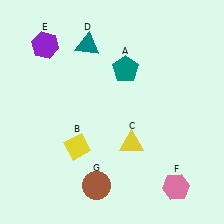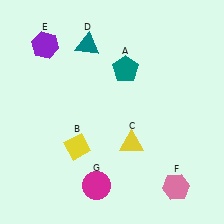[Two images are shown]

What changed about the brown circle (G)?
In Image 1, G is brown. In Image 2, it changed to magenta.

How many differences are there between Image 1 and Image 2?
There is 1 difference between the two images.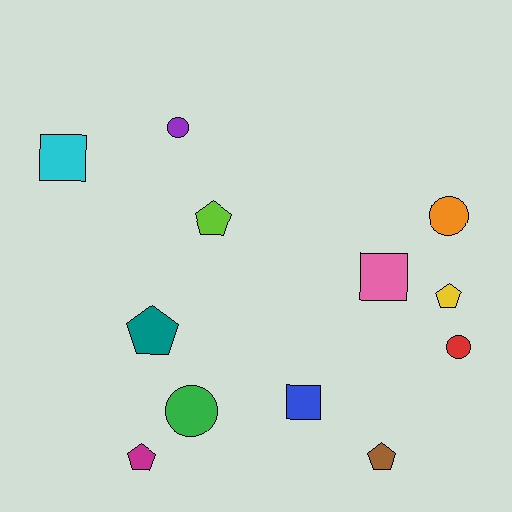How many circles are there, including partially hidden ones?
There are 4 circles.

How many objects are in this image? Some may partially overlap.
There are 12 objects.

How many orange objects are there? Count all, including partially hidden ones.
There is 1 orange object.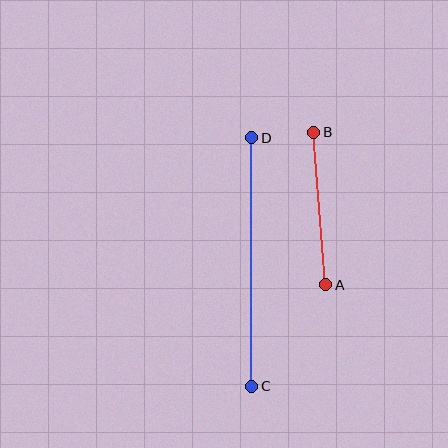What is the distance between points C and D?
The distance is approximately 249 pixels.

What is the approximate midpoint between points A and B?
The midpoint is at approximately (320, 209) pixels.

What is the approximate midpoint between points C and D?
The midpoint is at approximately (252, 262) pixels.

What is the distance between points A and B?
The distance is approximately 153 pixels.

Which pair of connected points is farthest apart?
Points C and D are farthest apart.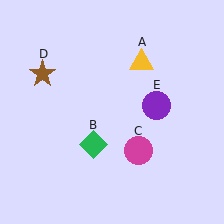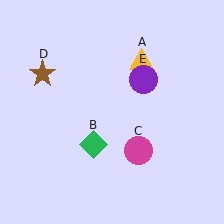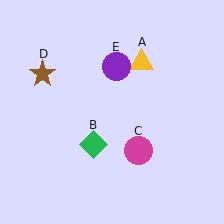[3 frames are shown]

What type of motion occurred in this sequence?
The purple circle (object E) rotated counterclockwise around the center of the scene.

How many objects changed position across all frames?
1 object changed position: purple circle (object E).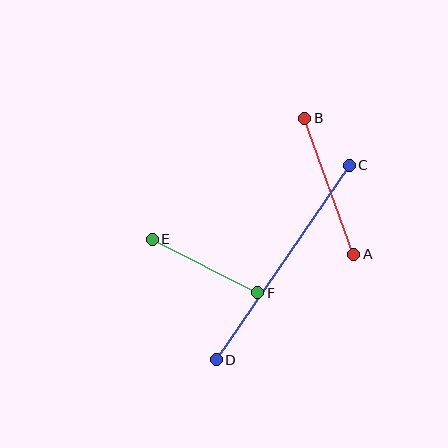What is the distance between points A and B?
The distance is approximately 144 pixels.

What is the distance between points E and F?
The distance is approximately 118 pixels.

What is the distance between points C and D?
The distance is approximately 236 pixels.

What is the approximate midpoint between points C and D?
The midpoint is at approximately (283, 263) pixels.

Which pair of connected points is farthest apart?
Points C and D are farthest apart.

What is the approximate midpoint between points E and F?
The midpoint is at approximately (205, 266) pixels.